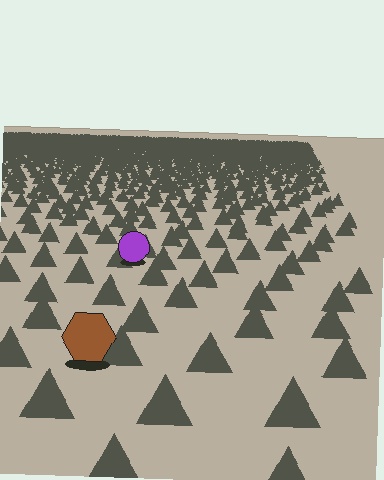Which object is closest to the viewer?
The brown hexagon is closest. The texture marks near it are larger and more spread out.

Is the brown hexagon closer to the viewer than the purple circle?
Yes. The brown hexagon is closer — you can tell from the texture gradient: the ground texture is coarser near it.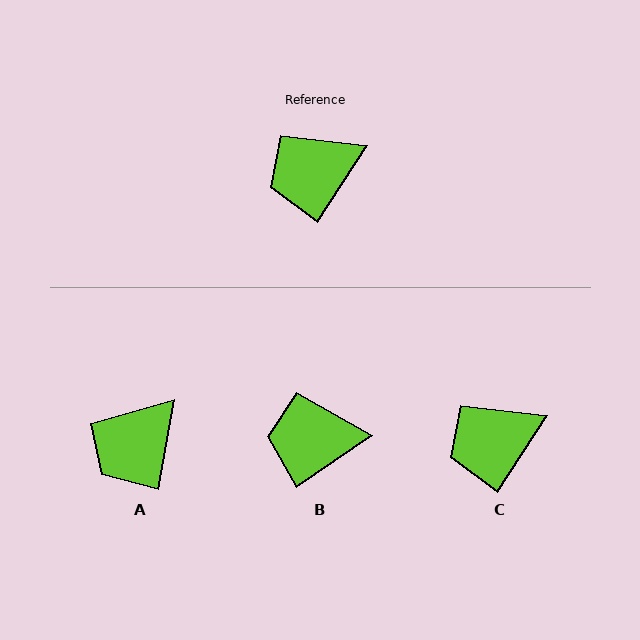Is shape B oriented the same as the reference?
No, it is off by about 22 degrees.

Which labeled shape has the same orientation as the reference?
C.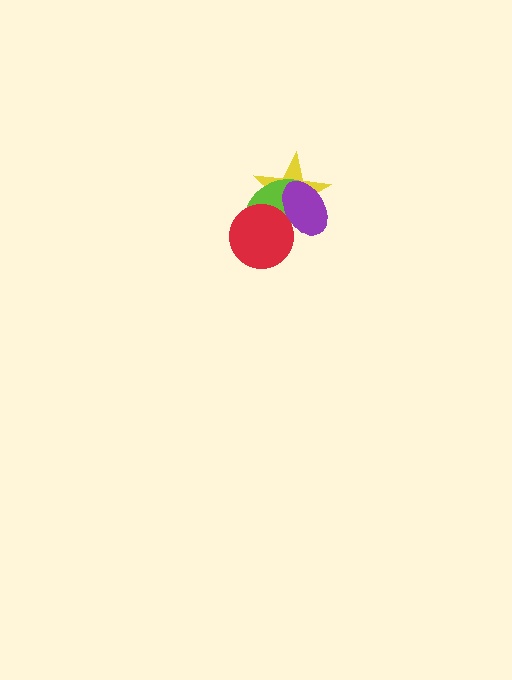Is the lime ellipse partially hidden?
Yes, it is partially covered by another shape.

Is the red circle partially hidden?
Yes, it is partially covered by another shape.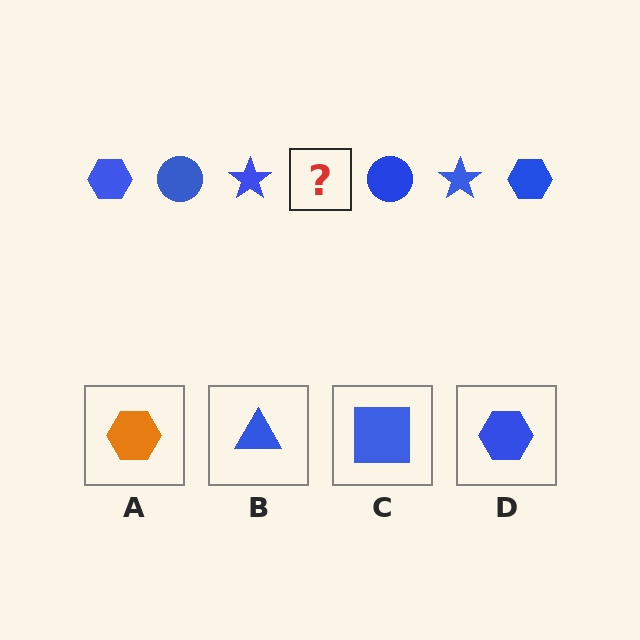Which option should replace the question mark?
Option D.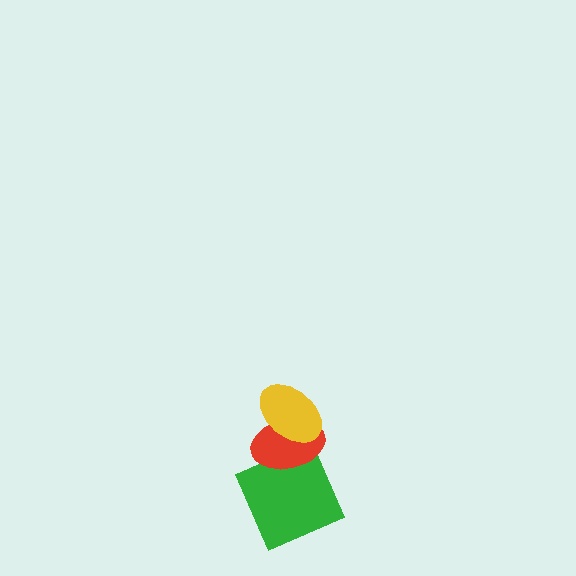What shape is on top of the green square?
The red ellipse is on top of the green square.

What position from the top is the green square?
The green square is 3rd from the top.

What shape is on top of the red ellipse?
The yellow ellipse is on top of the red ellipse.